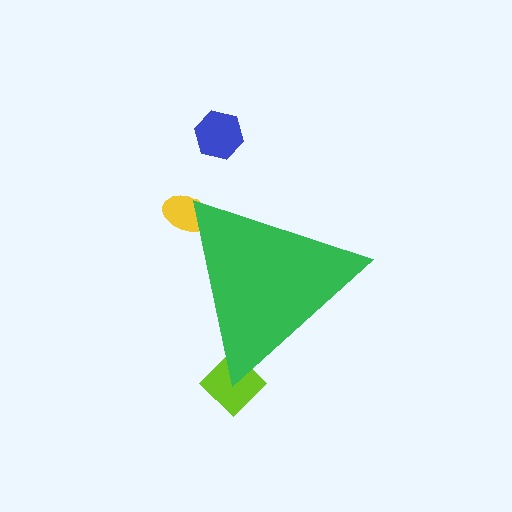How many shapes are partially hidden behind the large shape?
2 shapes are partially hidden.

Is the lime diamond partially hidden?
Yes, the lime diamond is partially hidden behind the green triangle.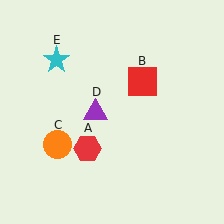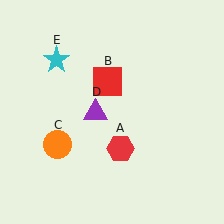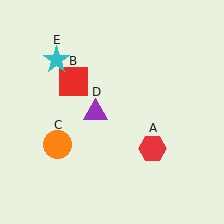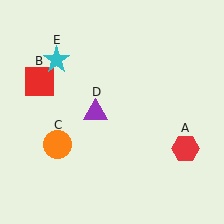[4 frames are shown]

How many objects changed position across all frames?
2 objects changed position: red hexagon (object A), red square (object B).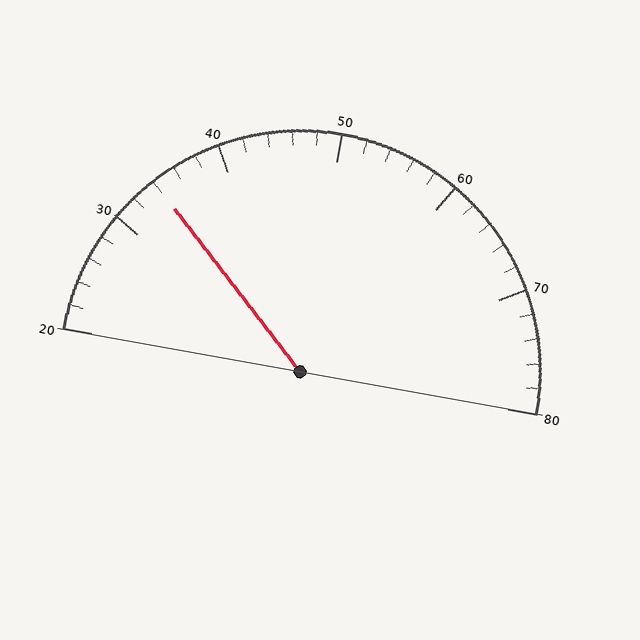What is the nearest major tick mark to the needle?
The nearest major tick mark is 30.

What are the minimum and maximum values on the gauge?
The gauge ranges from 20 to 80.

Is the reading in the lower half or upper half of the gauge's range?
The reading is in the lower half of the range (20 to 80).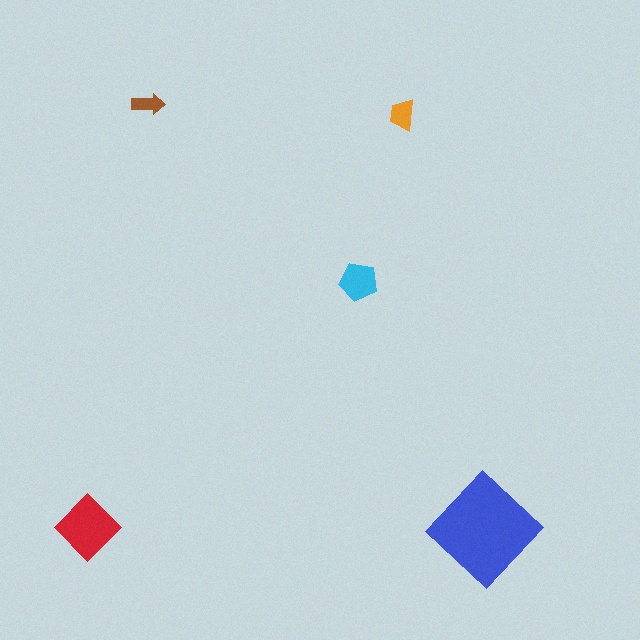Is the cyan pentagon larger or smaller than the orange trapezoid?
Larger.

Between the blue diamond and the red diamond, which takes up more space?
The blue diamond.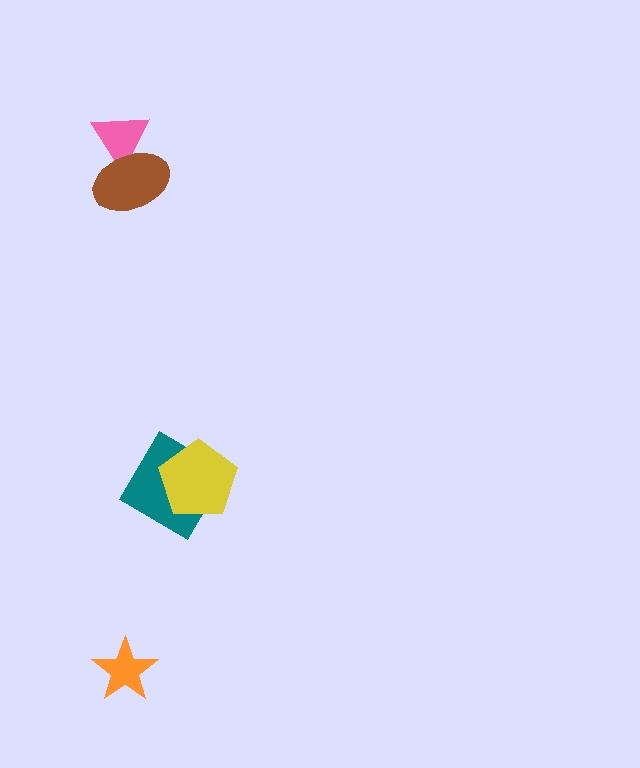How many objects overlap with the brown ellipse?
1 object overlaps with the brown ellipse.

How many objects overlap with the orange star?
0 objects overlap with the orange star.